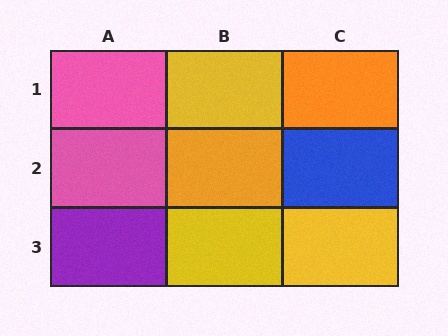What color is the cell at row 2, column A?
Pink.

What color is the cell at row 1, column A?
Pink.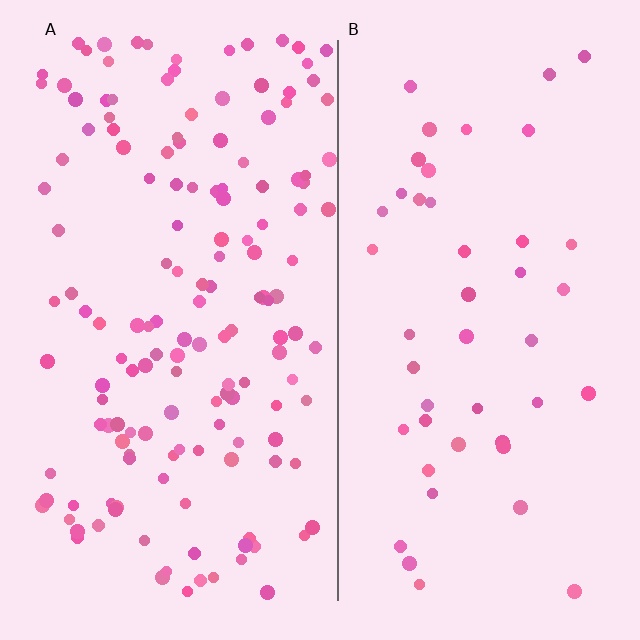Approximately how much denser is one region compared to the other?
Approximately 3.3× — region A over region B.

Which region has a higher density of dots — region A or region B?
A (the left).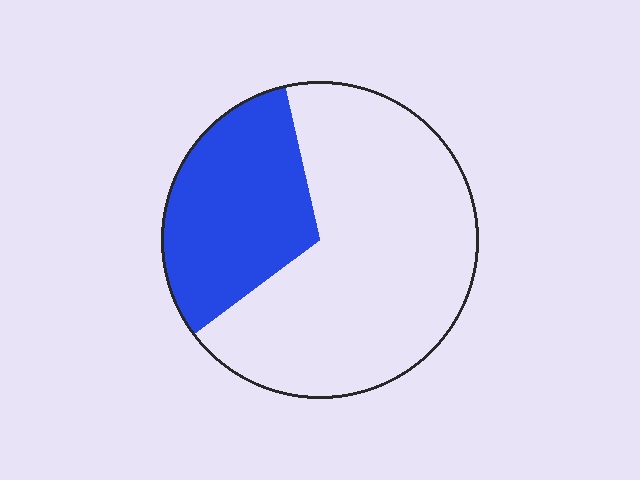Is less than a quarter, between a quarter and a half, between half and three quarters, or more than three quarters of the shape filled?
Between a quarter and a half.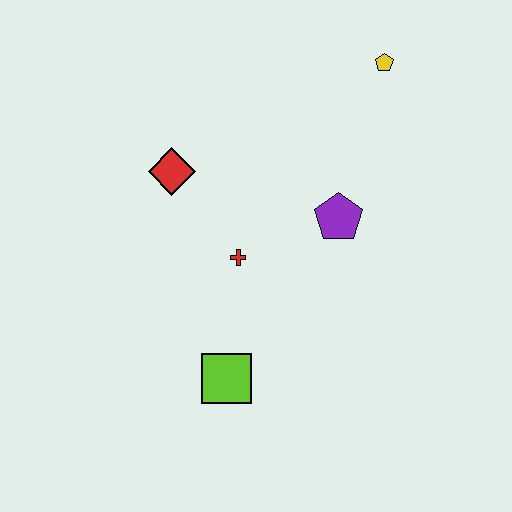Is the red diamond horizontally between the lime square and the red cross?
No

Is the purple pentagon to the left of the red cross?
No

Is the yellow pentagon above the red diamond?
Yes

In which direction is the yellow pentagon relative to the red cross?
The yellow pentagon is above the red cross.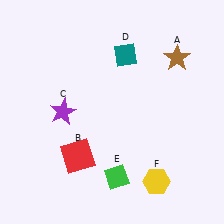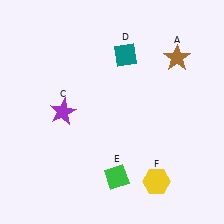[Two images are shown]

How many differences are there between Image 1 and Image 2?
There is 1 difference between the two images.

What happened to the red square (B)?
The red square (B) was removed in Image 2. It was in the bottom-left area of Image 1.